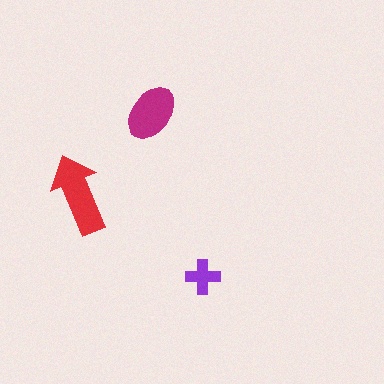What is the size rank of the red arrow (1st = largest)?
1st.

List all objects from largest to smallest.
The red arrow, the magenta ellipse, the purple cross.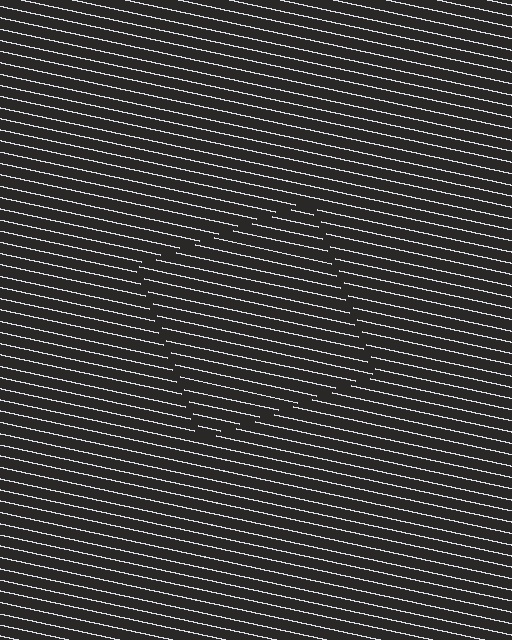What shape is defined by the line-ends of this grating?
An illusory square. The interior of the shape contains the same grating, shifted by half a period — the contour is defined by the phase discontinuity where line-ends from the inner and outer gratings abut.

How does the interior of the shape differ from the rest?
The interior of the shape contains the same grating, shifted by half a period — the contour is defined by the phase discontinuity where line-ends from the inner and outer gratings abut.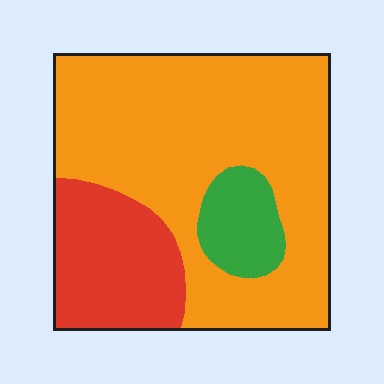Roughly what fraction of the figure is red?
Red takes up about one fifth (1/5) of the figure.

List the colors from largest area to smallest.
From largest to smallest: orange, red, green.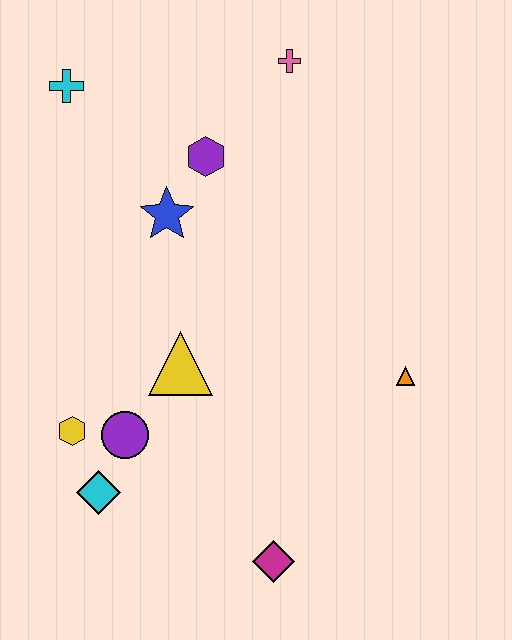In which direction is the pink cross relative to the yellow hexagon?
The pink cross is above the yellow hexagon.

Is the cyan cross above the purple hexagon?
Yes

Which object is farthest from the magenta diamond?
The cyan cross is farthest from the magenta diamond.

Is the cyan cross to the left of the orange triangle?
Yes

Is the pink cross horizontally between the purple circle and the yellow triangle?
No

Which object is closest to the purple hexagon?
The blue star is closest to the purple hexagon.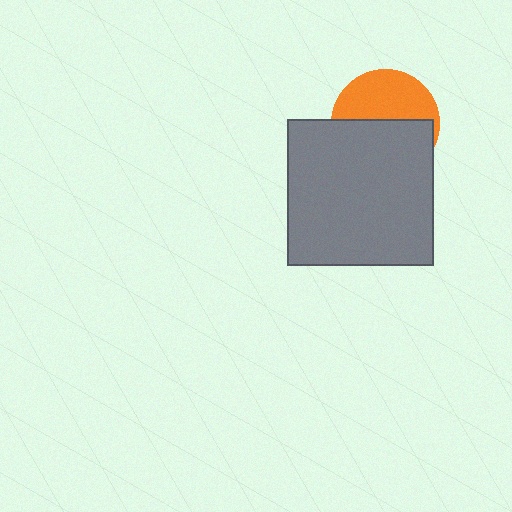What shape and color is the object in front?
The object in front is a gray square.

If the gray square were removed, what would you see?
You would see the complete orange circle.